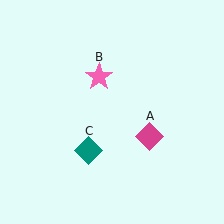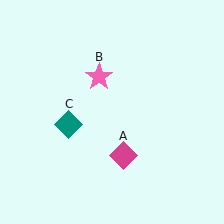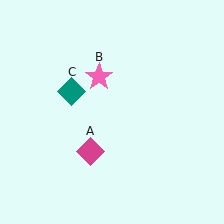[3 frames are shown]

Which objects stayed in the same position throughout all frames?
Pink star (object B) remained stationary.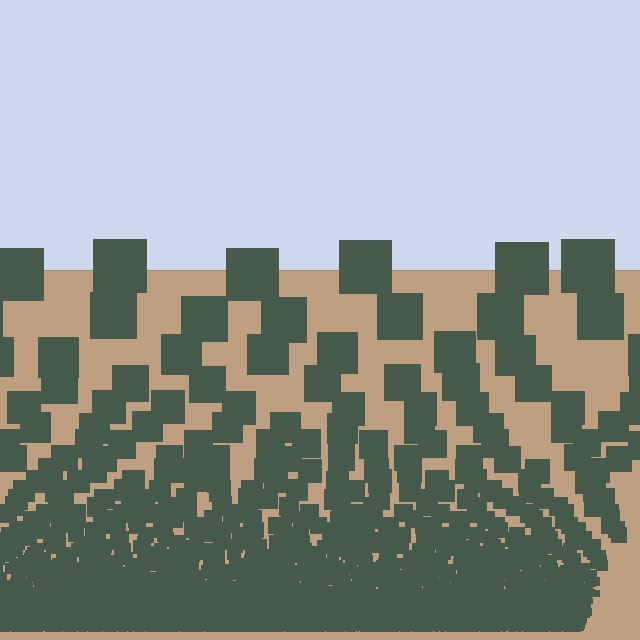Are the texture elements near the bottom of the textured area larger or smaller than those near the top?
Smaller. The gradient is inverted — elements near the bottom are smaller and denser.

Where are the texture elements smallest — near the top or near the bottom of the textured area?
Near the bottom.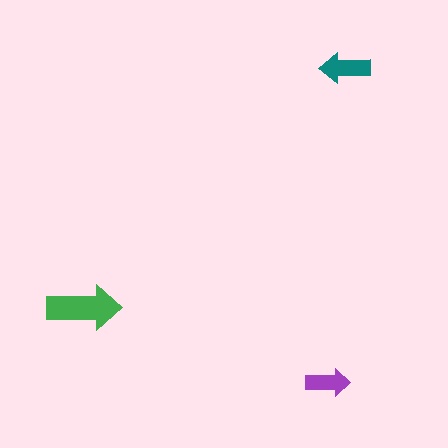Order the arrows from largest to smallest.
the green one, the teal one, the purple one.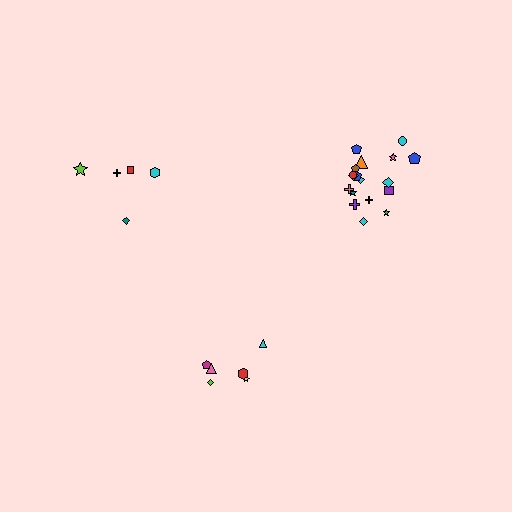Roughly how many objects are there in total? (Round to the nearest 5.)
Roughly 30 objects in total.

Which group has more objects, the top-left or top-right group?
The top-right group.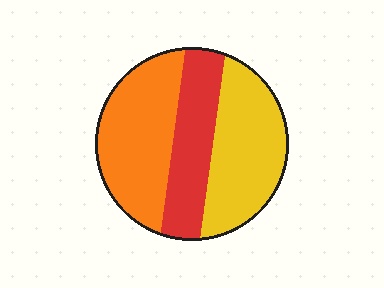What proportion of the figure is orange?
Orange covers roughly 35% of the figure.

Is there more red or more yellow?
Yellow.